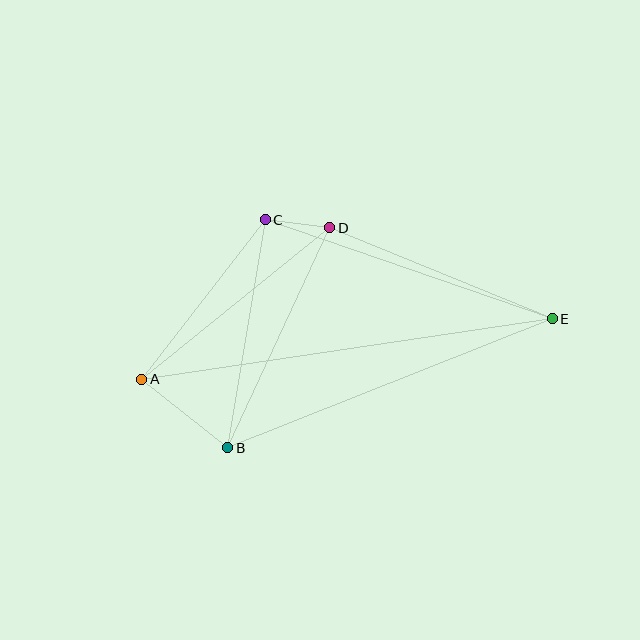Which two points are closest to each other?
Points C and D are closest to each other.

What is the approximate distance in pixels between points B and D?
The distance between B and D is approximately 242 pixels.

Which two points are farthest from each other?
Points A and E are farthest from each other.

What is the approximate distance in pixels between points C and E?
The distance between C and E is approximately 304 pixels.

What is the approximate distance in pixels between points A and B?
The distance between A and B is approximately 110 pixels.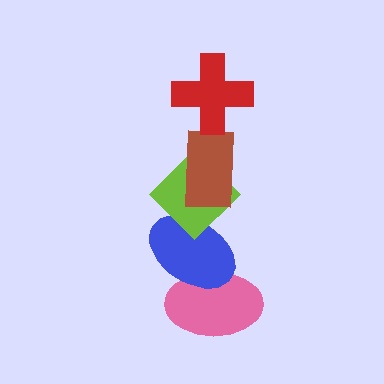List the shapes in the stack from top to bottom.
From top to bottom: the red cross, the brown rectangle, the lime diamond, the blue ellipse, the pink ellipse.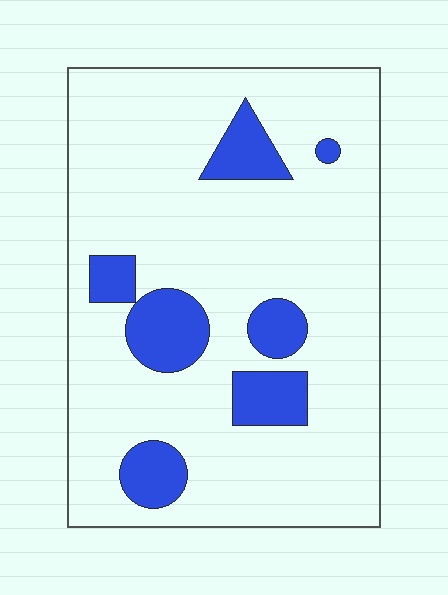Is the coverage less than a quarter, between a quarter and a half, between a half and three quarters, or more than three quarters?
Less than a quarter.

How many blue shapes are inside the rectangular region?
7.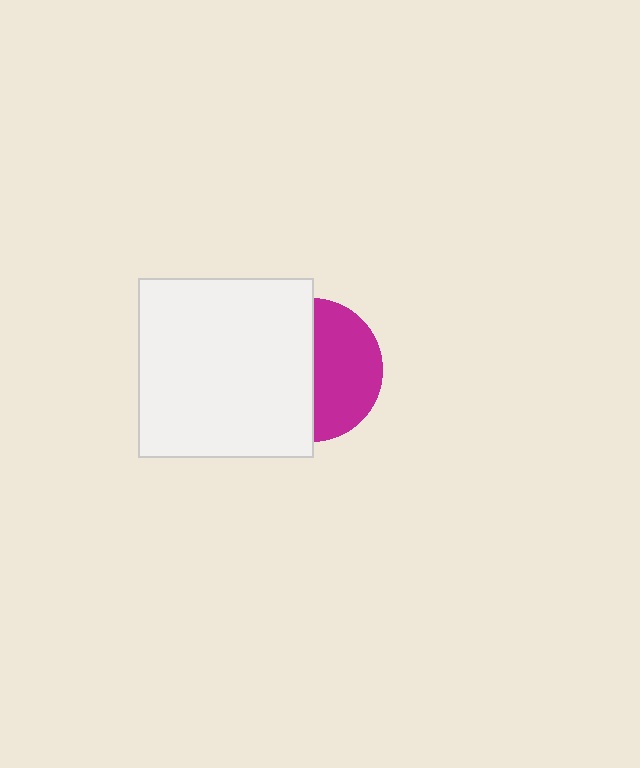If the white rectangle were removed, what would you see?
You would see the complete magenta circle.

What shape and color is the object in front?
The object in front is a white rectangle.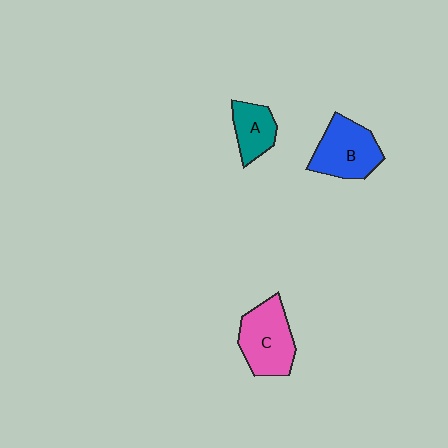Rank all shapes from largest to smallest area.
From largest to smallest: C (pink), B (blue), A (teal).